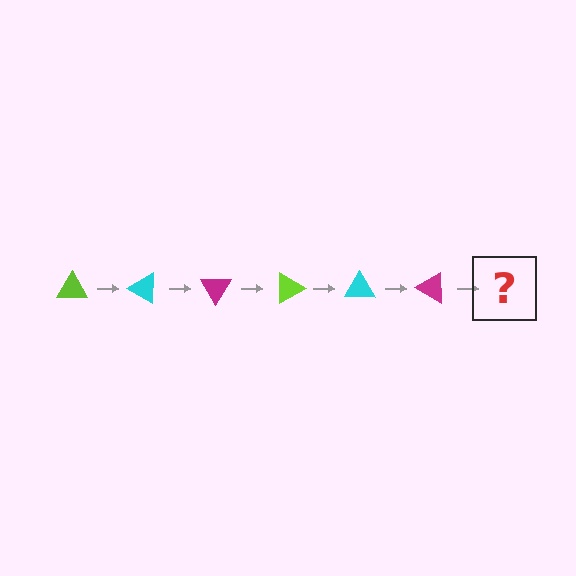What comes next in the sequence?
The next element should be a lime triangle, rotated 180 degrees from the start.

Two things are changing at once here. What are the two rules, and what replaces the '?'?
The two rules are that it rotates 30 degrees each step and the color cycles through lime, cyan, and magenta. The '?' should be a lime triangle, rotated 180 degrees from the start.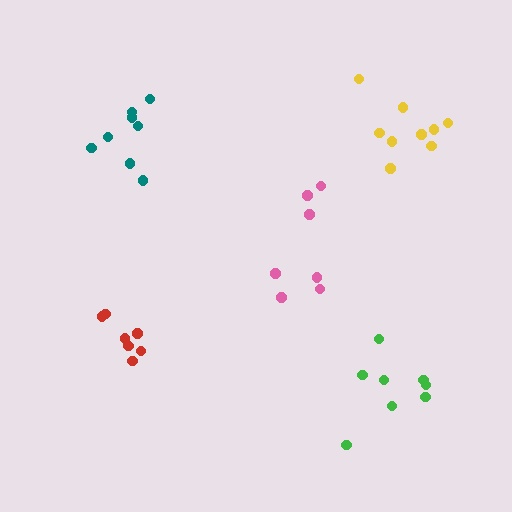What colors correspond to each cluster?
The clusters are colored: red, yellow, green, teal, pink.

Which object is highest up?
The yellow cluster is topmost.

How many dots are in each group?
Group 1: 7 dots, Group 2: 9 dots, Group 3: 8 dots, Group 4: 8 dots, Group 5: 7 dots (39 total).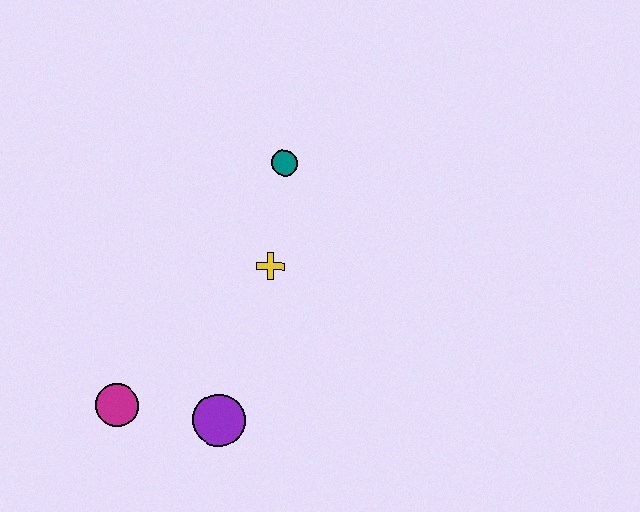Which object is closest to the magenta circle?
The purple circle is closest to the magenta circle.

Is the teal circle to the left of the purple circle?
No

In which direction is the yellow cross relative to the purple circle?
The yellow cross is above the purple circle.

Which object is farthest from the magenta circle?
The teal circle is farthest from the magenta circle.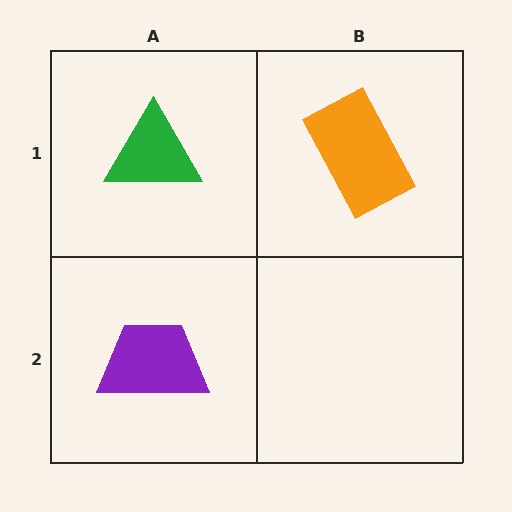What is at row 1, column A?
A green triangle.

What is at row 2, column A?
A purple trapezoid.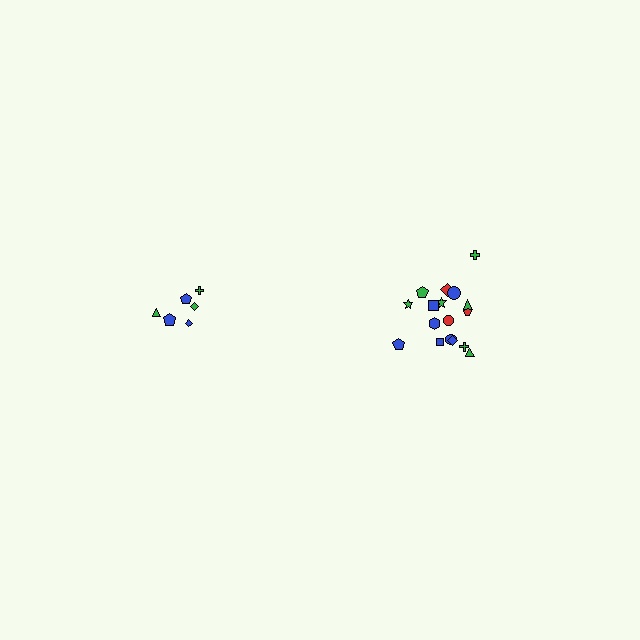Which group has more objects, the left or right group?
The right group.